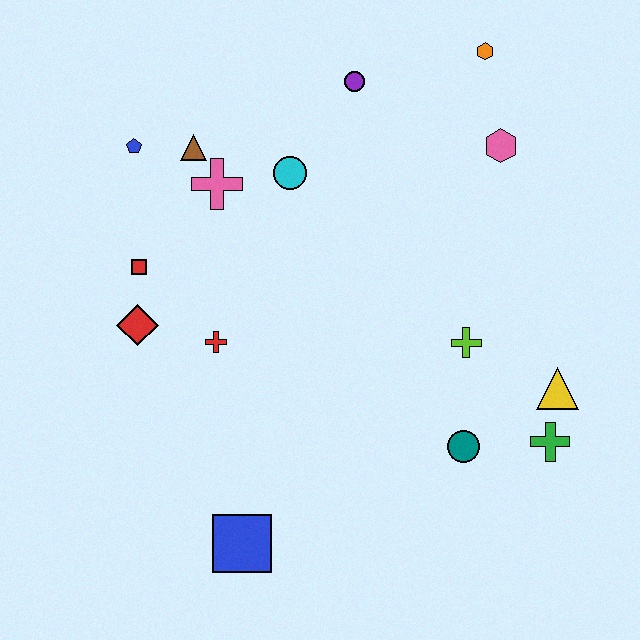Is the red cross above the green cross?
Yes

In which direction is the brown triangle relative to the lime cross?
The brown triangle is to the left of the lime cross.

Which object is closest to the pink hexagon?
The orange hexagon is closest to the pink hexagon.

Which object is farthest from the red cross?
The orange hexagon is farthest from the red cross.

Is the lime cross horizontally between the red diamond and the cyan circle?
No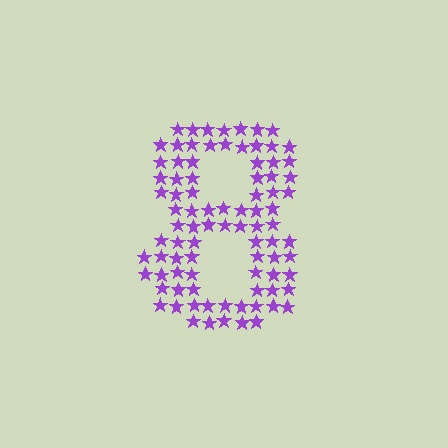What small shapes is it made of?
It is made of small stars.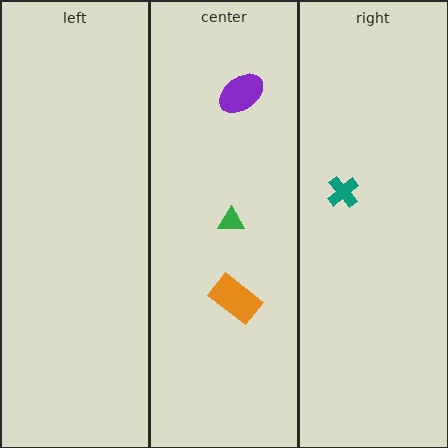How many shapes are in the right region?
1.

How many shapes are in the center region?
3.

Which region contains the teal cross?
The right region.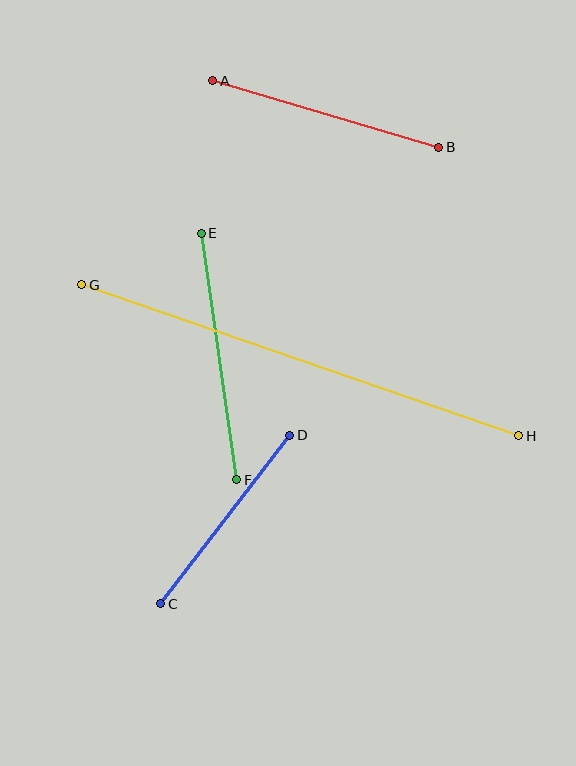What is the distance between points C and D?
The distance is approximately 212 pixels.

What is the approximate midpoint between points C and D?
The midpoint is at approximately (225, 520) pixels.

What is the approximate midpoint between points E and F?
The midpoint is at approximately (219, 357) pixels.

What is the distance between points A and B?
The distance is approximately 236 pixels.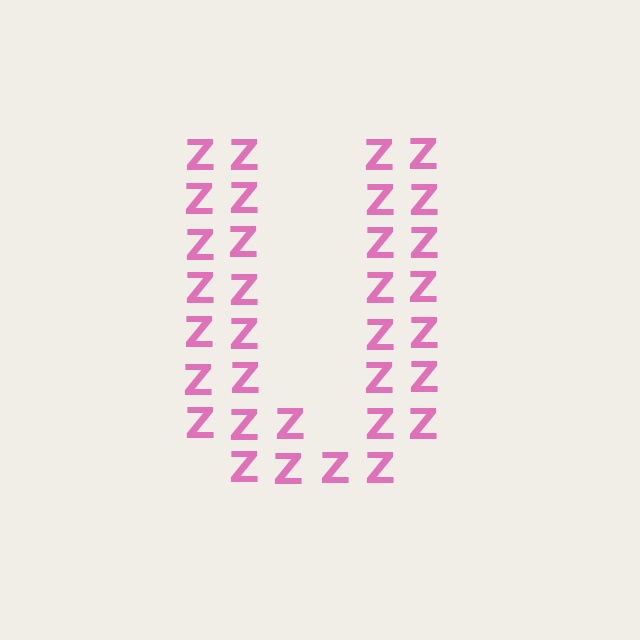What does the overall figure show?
The overall figure shows the letter U.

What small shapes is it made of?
It is made of small letter Z's.